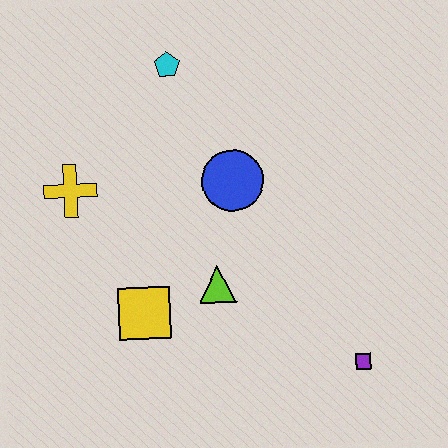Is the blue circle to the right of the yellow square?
Yes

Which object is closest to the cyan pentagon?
The blue circle is closest to the cyan pentagon.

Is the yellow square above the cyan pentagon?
No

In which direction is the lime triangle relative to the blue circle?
The lime triangle is below the blue circle.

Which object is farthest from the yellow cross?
The purple square is farthest from the yellow cross.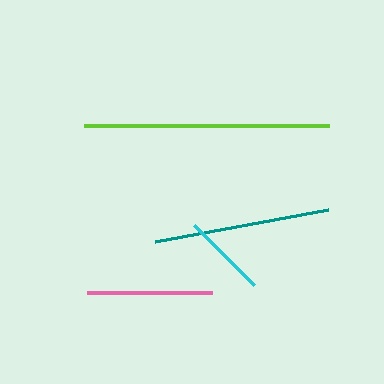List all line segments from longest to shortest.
From longest to shortest: lime, teal, pink, cyan.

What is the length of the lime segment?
The lime segment is approximately 245 pixels long.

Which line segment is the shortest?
The cyan line is the shortest at approximately 85 pixels.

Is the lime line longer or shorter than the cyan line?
The lime line is longer than the cyan line.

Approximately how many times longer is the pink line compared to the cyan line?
The pink line is approximately 1.5 times the length of the cyan line.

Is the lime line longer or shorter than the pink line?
The lime line is longer than the pink line.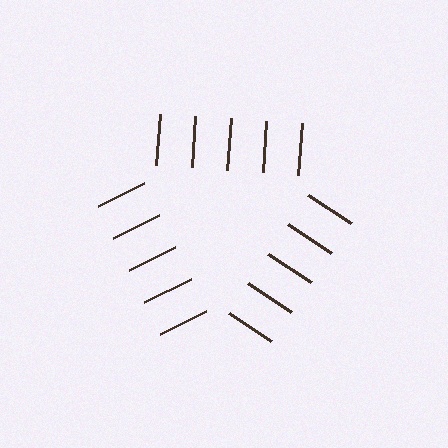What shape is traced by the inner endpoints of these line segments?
An illusory triangle — the line segments terminate on its edges but no continuous stroke is drawn.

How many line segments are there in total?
15 — 5 along each of the 3 edges.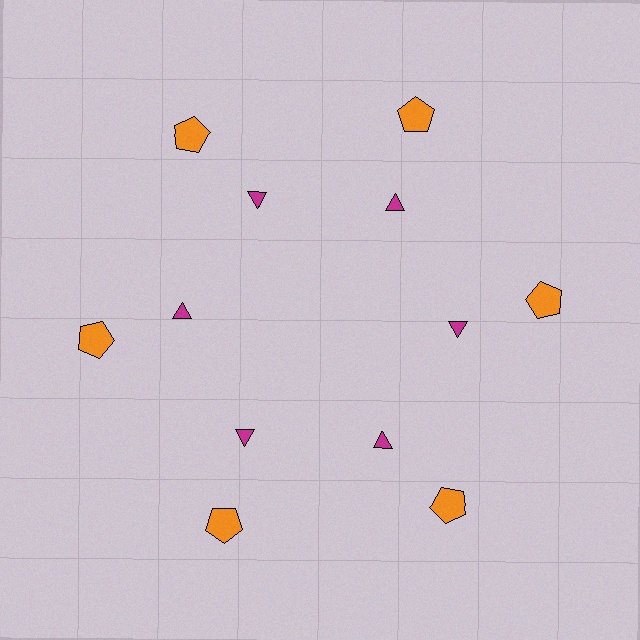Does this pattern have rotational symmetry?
Yes, this pattern has 6-fold rotational symmetry. It looks the same after rotating 60 degrees around the center.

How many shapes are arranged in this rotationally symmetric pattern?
There are 12 shapes, arranged in 6 groups of 2.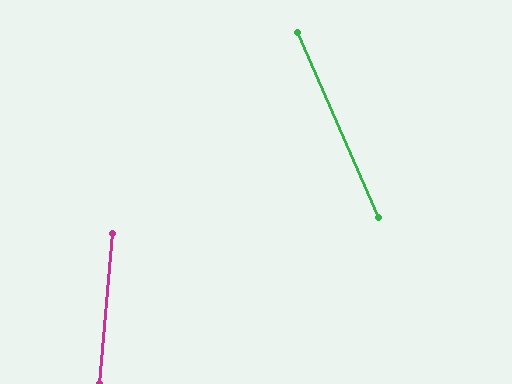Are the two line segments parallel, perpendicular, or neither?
Neither parallel nor perpendicular — they differ by about 29°.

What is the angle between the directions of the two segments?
Approximately 29 degrees.